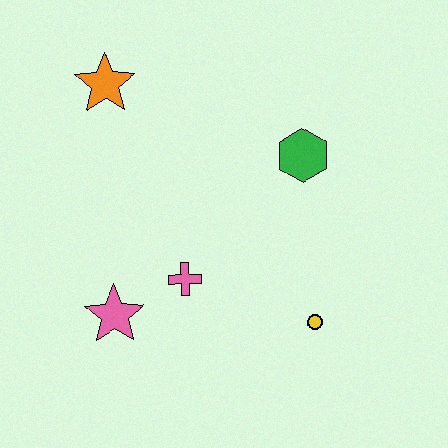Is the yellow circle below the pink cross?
Yes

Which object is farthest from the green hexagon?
The pink star is farthest from the green hexagon.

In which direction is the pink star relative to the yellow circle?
The pink star is to the left of the yellow circle.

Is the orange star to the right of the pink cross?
No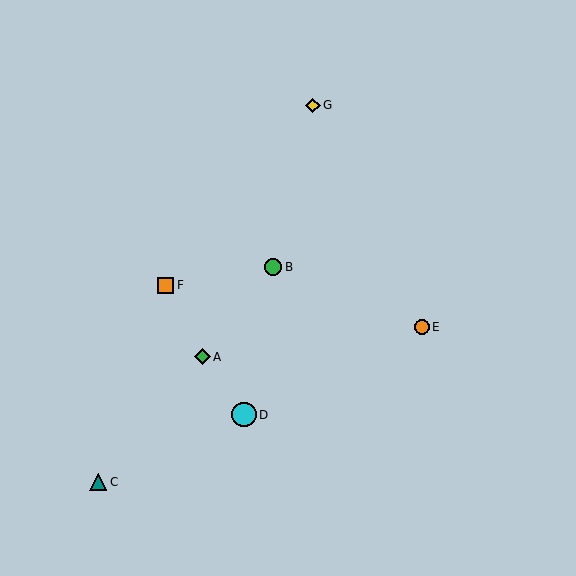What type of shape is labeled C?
Shape C is a teal triangle.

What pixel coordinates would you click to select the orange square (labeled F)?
Click at (166, 285) to select the orange square F.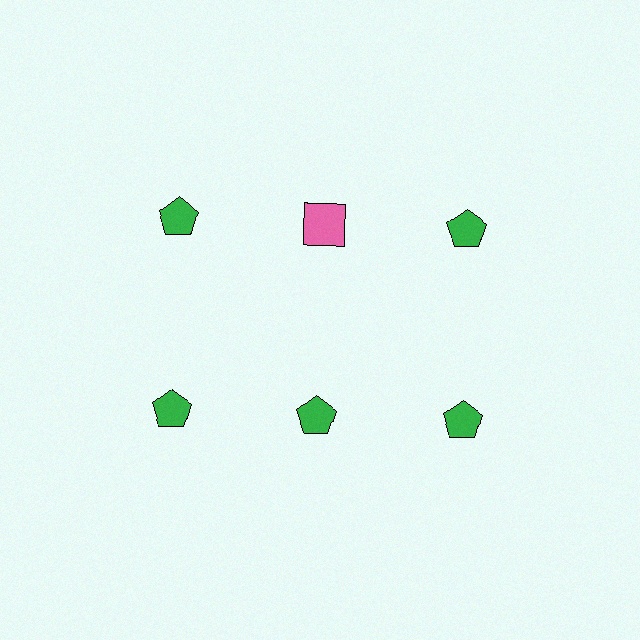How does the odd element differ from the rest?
It differs in both color (pink instead of green) and shape (square instead of pentagon).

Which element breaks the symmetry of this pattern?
The pink square in the top row, second from left column breaks the symmetry. All other shapes are green pentagons.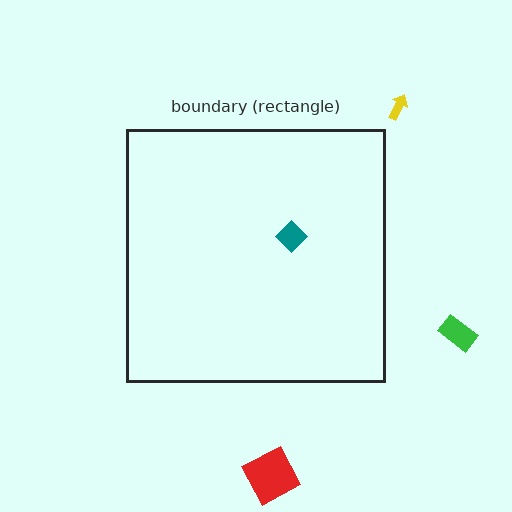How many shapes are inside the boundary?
1 inside, 3 outside.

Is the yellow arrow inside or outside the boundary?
Outside.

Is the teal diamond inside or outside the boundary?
Inside.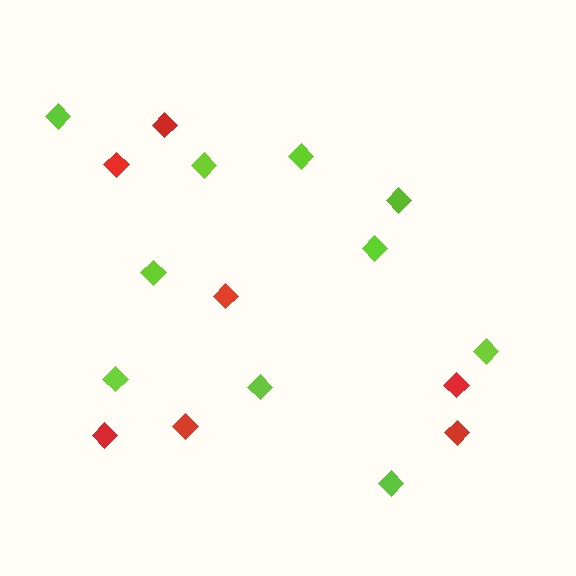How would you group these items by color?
There are 2 groups: one group of red diamonds (7) and one group of lime diamonds (10).